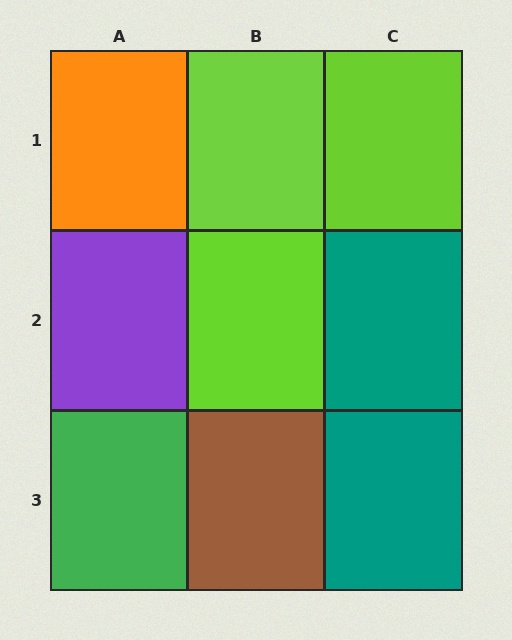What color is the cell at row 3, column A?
Green.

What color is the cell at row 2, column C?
Teal.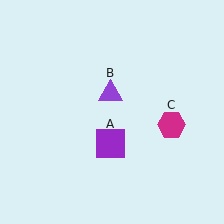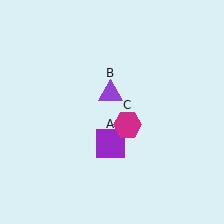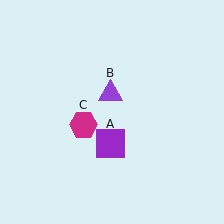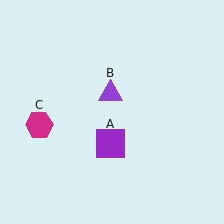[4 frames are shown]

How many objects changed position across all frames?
1 object changed position: magenta hexagon (object C).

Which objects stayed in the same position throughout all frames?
Purple square (object A) and purple triangle (object B) remained stationary.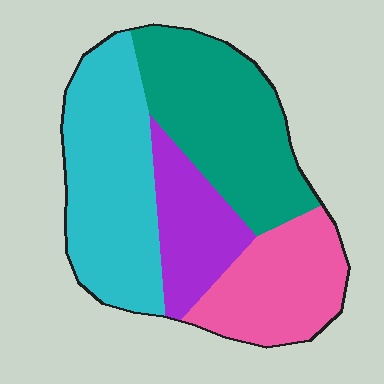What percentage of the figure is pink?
Pink takes up about one fifth (1/5) of the figure.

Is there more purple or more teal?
Teal.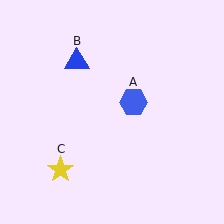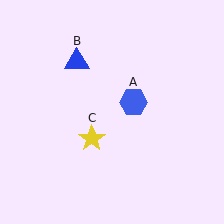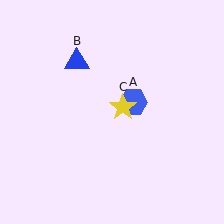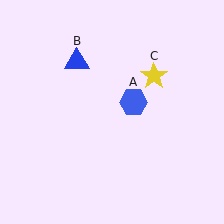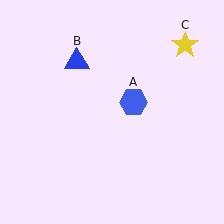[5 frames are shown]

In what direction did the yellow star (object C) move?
The yellow star (object C) moved up and to the right.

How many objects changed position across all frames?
1 object changed position: yellow star (object C).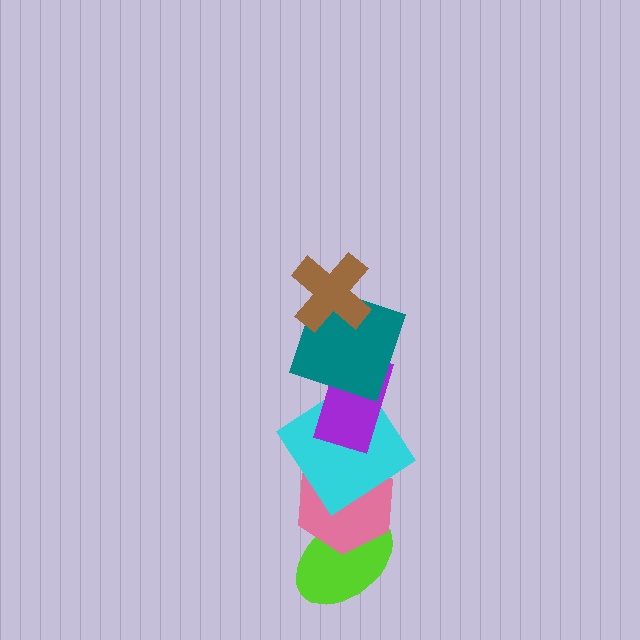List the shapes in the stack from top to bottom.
From top to bottom: the brown cross, the teal square, the purple rectangle, the cyan diamond, the pink hexagon, the lime ellipse.